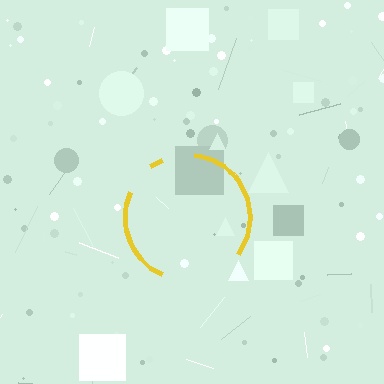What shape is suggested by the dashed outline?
The dashed outline suggests a circle.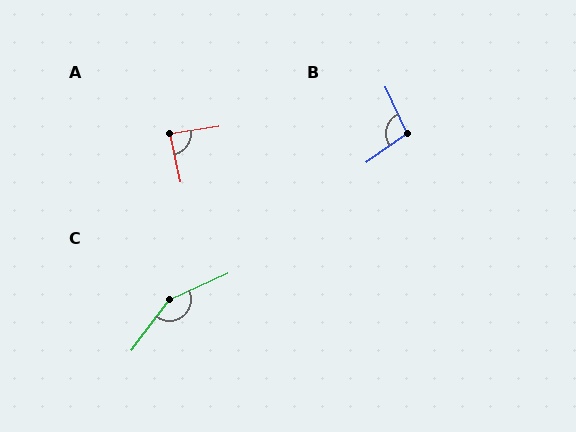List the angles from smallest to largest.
A (87°), B (100°), C (151°).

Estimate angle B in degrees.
Approximately 100 degrees.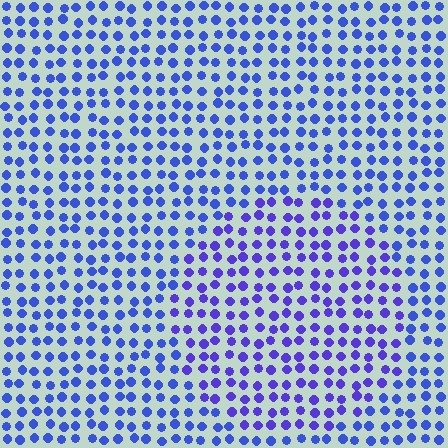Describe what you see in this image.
The image is filled with small blue elements in a uniform arrangement. A circle-shaped region is visible where the elements are tinted to a slightly different hue, forming a subtle color boundary.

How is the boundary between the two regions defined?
The boundary is defined purely by a slight shift in hue (about 22 degrees). Spacing, size, and orientation are identical on both sides.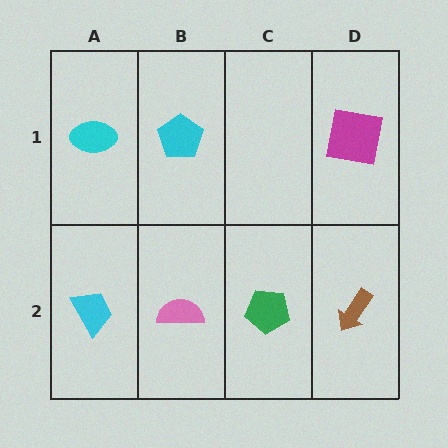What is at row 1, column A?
A cyan ellipse.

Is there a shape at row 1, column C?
No, that cell is empty.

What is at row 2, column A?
A cyan trapezoid.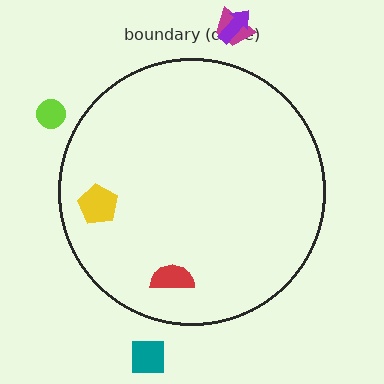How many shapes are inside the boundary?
2 inside, 4 outside.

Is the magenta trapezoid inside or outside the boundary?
Outside.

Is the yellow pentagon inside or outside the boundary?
Inside.